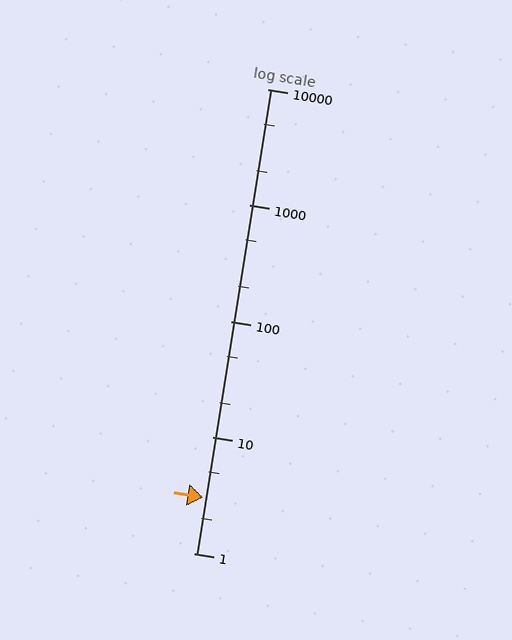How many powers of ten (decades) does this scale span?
The scale spans 4 decades, from 1 to 10000.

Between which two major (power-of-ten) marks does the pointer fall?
The pointer is between 1 and 10.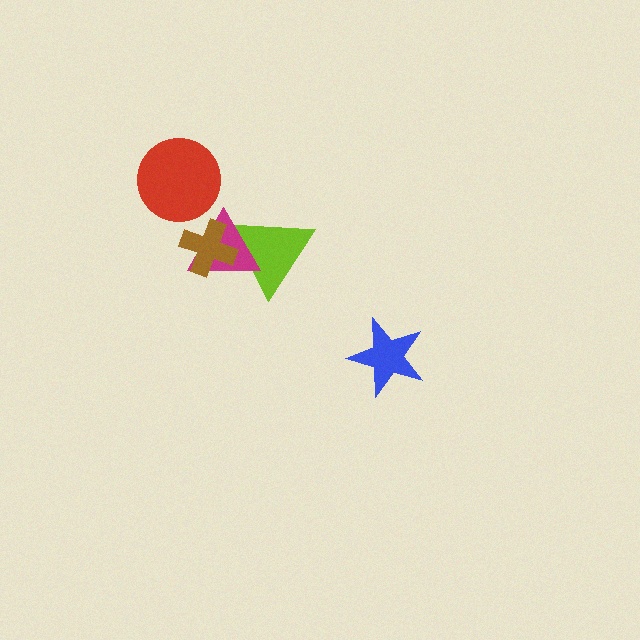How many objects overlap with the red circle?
0 objects overlap with the red circle.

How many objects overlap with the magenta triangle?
2 objects overlap with the magenta triangle.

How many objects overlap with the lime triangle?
2 objects overlap with the lime triangle.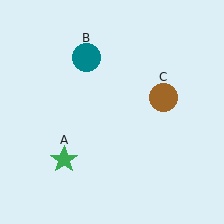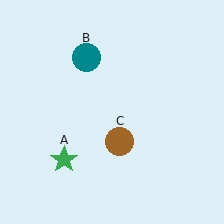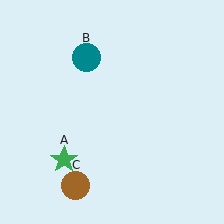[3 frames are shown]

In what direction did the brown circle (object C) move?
The brown circle (object C) moved down and to the left.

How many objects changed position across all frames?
1 object changed position: brown circle (object C).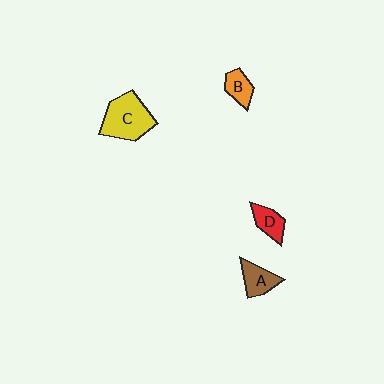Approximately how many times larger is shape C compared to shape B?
Approximately 2.4 times.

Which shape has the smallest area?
Shape B (orange).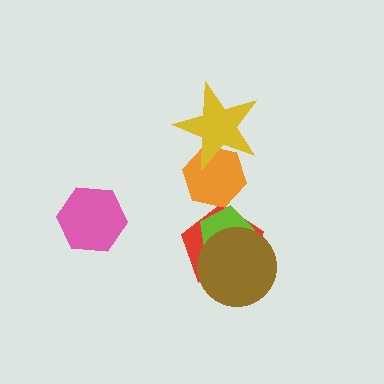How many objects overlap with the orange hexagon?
1 object overlaps with the orange hexagon.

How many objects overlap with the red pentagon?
2 objects overlap with the red pentagon.